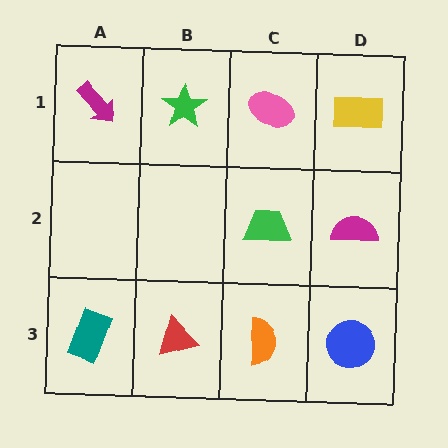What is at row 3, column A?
A teal rectangle.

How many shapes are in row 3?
4 shapes.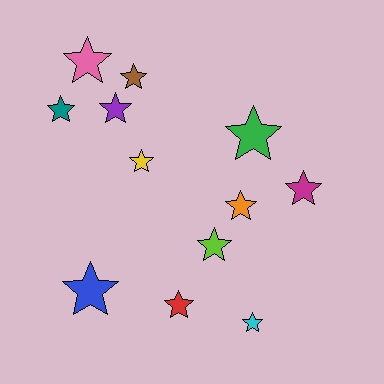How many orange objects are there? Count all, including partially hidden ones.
There is 1 orange object.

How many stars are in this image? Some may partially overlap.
There are 12 stars.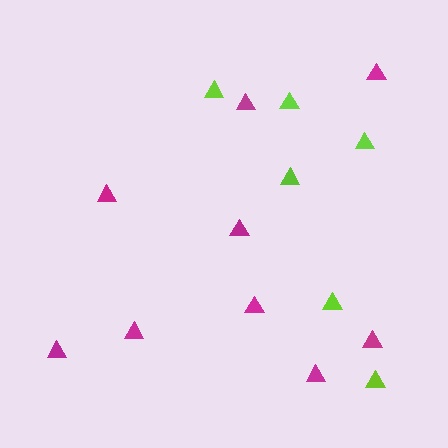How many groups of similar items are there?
There are 2 groups: one group of magenta triangles (9) and one group of lime triangles (6).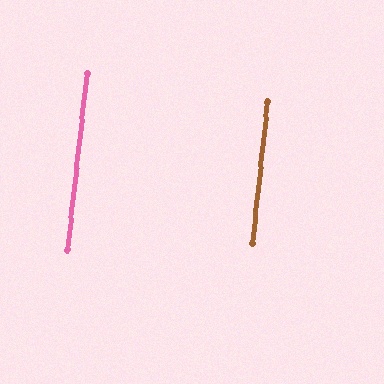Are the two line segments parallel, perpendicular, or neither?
Parallel — their directions differ by only 0.1°.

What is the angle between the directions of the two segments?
Approximately 0 degrees.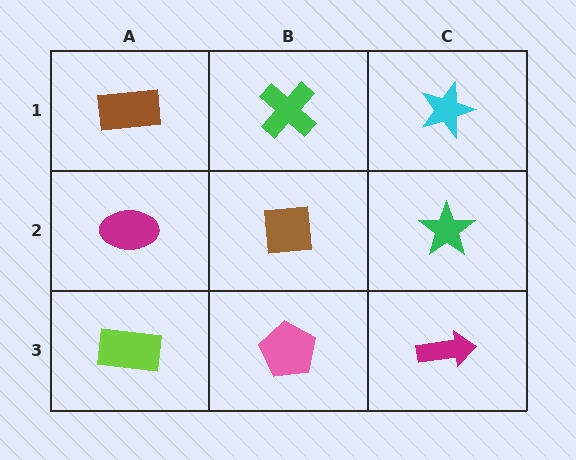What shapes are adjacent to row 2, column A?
A brown rectangle (row 1, column A), a lime rectangle (row 3, column A), a brown square (row 2, column B).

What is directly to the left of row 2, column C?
A brown square.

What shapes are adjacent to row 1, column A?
A magenta ellipse (row 2, column A), a green cross (row 1, column B).